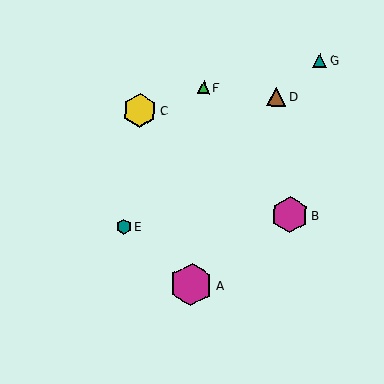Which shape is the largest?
The magenta hexagon (labeled A) is the largest.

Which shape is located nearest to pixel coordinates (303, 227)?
The magenta hexagon (labeled B) at (290, 215) is nearest to that location.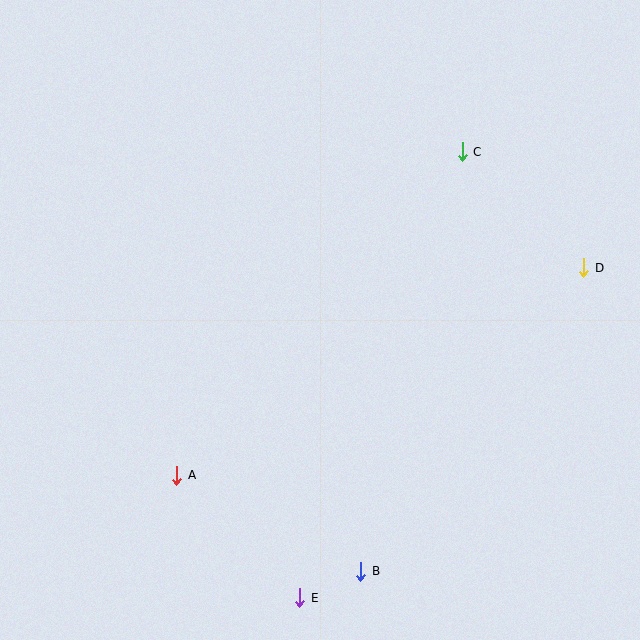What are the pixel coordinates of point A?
Point A is at (177, 475).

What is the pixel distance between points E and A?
The distance between E and A is 174 pixels.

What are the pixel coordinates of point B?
Point B is at (361, 571).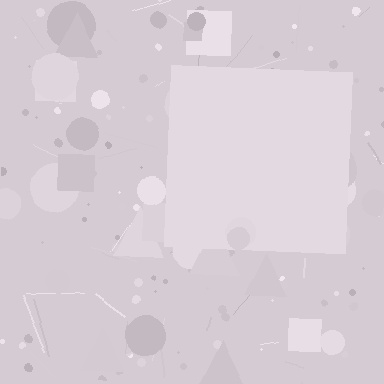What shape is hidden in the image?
A square is hidden in the image.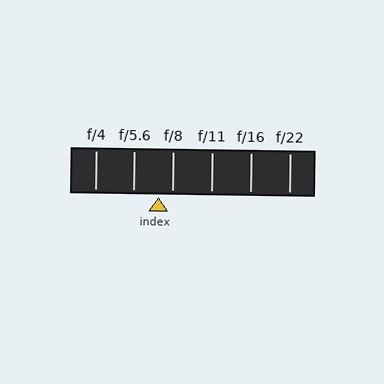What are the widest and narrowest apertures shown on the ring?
The widest aperture shown is f/4 and the narrowest is f/22.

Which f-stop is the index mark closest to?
The index mark is closest to f/8.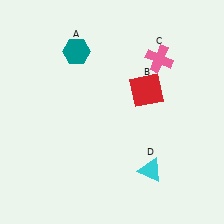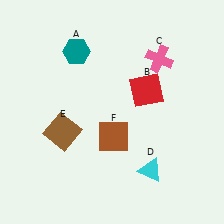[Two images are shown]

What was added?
A brown square (E), a brown square (F) were added in Image 2.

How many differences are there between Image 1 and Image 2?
There are 2 differences between the two images.